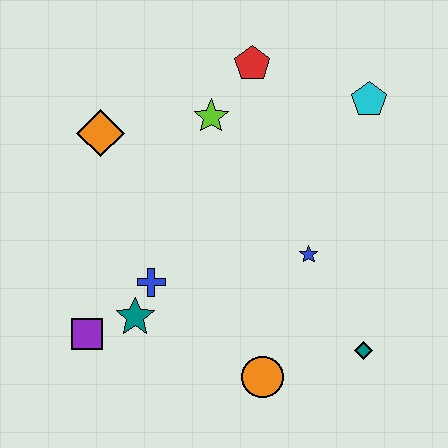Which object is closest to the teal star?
The blue cross is closest to the teal star.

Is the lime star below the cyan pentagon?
Yes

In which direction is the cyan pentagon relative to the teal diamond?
The cyan pentagon is above the teal diamond.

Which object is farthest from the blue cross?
The cyan pentagon is farthest from the blue cross.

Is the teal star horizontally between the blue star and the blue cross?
No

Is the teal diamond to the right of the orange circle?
Yes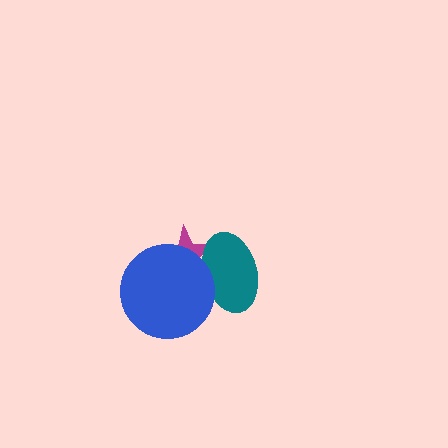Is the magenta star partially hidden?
Yes, it is partially covered by another shape.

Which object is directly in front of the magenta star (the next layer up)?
The teal ellipse is directly in front of the magenta star.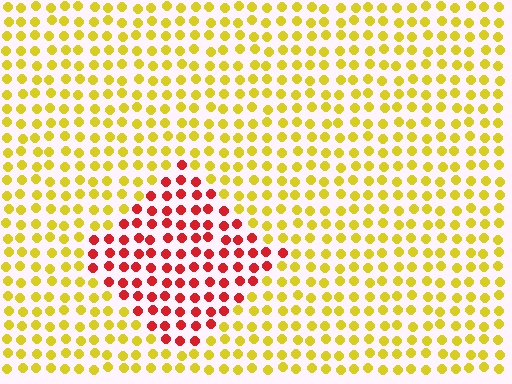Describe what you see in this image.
The image is filled with small yellow elements in a uniform arrangement. A diamond-shaped region is visible where the elements are tinted to a slightly different hue, forming a subtle color boundary.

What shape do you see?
I see a diamond.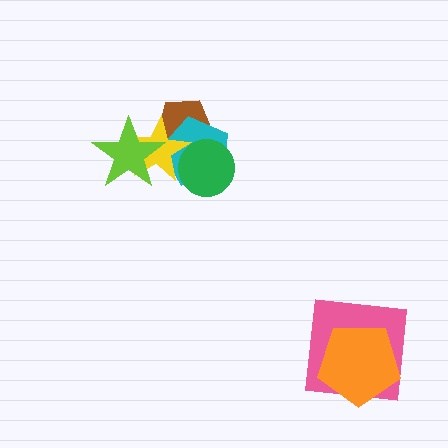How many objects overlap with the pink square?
1 object overlaps with the pink square.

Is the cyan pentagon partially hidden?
Yes, it is partially covered by another shape.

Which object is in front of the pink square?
The orange pentagon is in front of the pink square.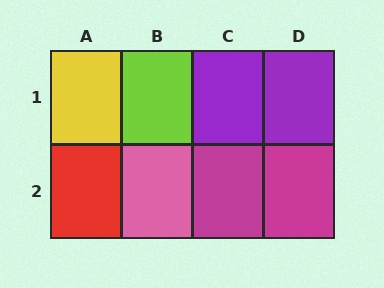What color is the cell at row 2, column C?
Magenta.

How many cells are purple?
2 cells are purple.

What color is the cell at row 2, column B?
Pink.